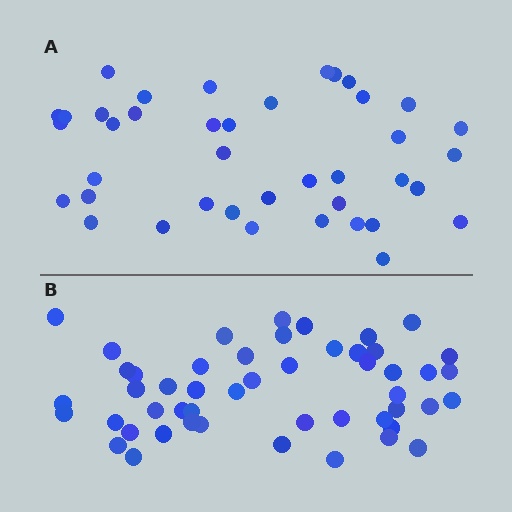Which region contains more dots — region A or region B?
Region B (the bottom region) has more dots.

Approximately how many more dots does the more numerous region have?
Region B has roughly 10 or so more dots than region A.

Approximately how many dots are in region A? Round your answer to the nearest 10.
About 40 dots.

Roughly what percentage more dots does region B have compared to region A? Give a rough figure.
About 25% more.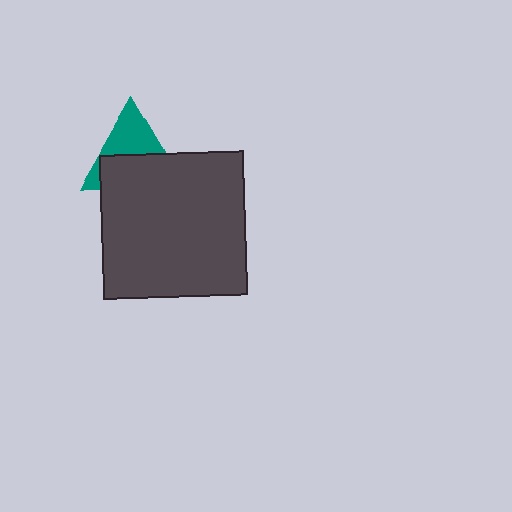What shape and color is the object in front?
The object in front is a dark gray square.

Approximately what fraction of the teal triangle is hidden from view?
Roughly 55% of the teal triangle is hidden behind the dark gray square.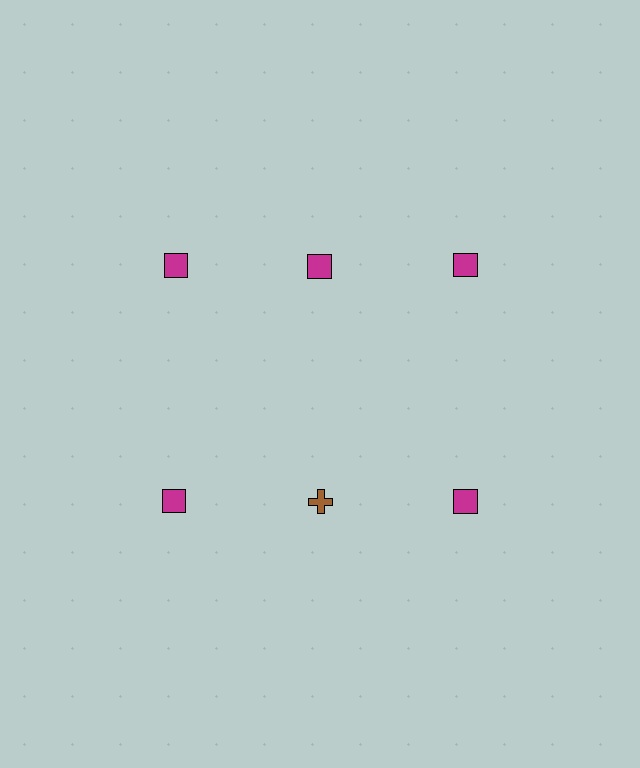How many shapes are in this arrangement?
There are 6 shapes arranged in a grid pattern.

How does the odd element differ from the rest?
It differs in both color (brown instead of magenta) and shape (cross instead of square).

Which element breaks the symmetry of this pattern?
The brown cross in the second row, second from left column breaks the symmetry. All other shapes are magenta squares.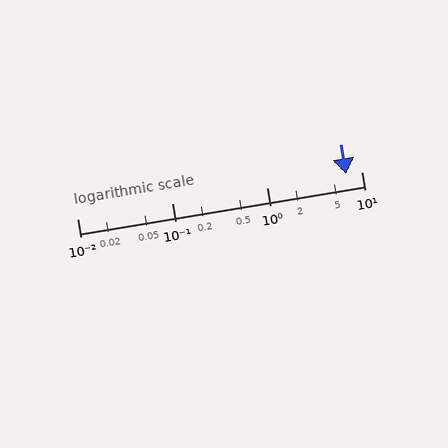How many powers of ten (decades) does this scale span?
The scale spans 3 decades, from 0.01 to 10.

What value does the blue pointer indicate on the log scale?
The pointer indicates approximately 6.9.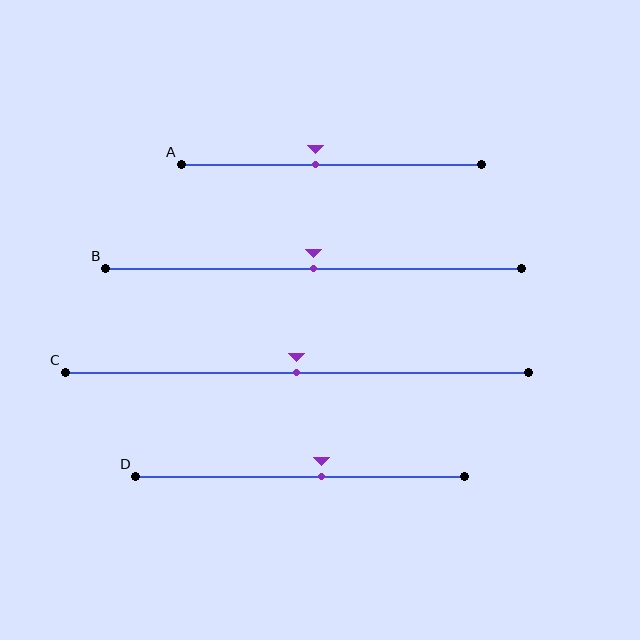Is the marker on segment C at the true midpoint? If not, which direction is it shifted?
Yes, the marker on segment C is at the true midpoint.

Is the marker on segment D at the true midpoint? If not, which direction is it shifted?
No, the marker on segment D is shifted to the right by about 7% of the segment length.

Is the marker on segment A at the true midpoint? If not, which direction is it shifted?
No, the marker on segment A is shifted to the left by about 5% of the segment length.